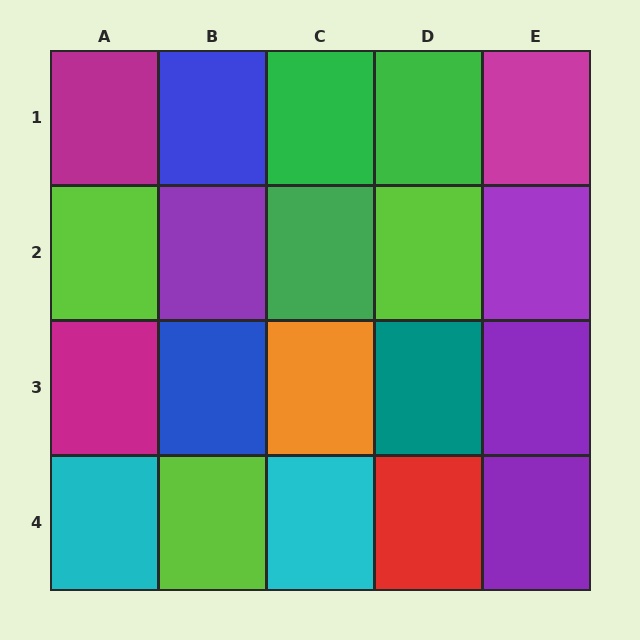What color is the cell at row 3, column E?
Purple.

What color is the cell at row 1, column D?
Green.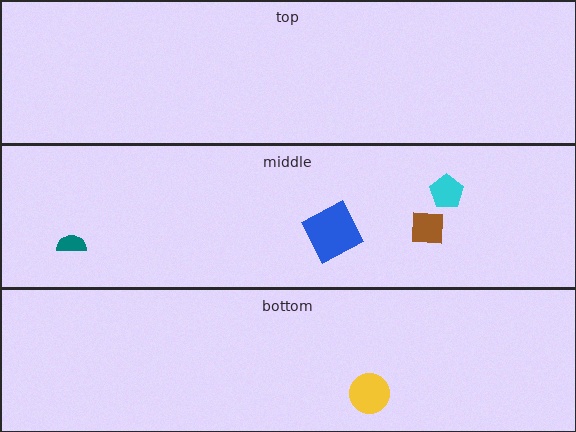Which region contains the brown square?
The middle region.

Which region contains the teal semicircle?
The middle region.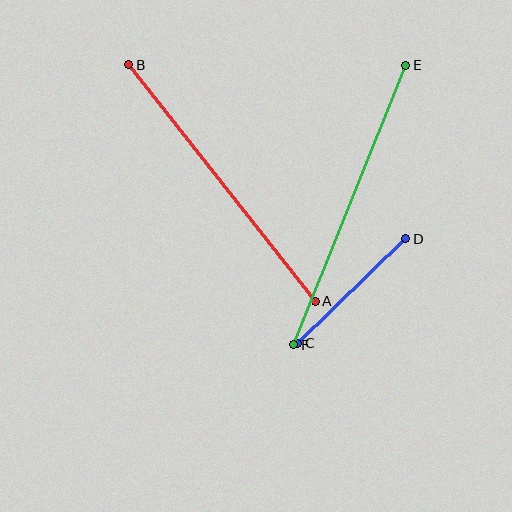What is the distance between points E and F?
The distance is approximately 301 pixels.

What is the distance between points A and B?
The distance is approximately 301 pixels.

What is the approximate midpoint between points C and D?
The midpoint is at approximately (352, 291) pixels.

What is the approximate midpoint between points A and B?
The midpoint is at approximately (222, 183) pixels.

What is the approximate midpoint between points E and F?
The midpoint is at approximately (350, 205) pixels.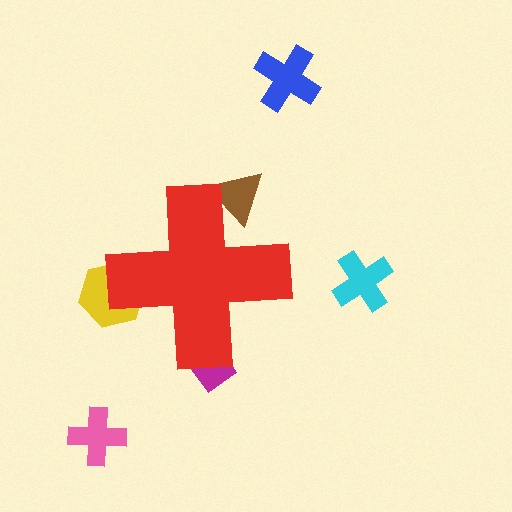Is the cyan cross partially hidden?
No, the cyan cross is fully visible.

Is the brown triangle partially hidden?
Yes, the brown triangle is partially hidden behind the red cross.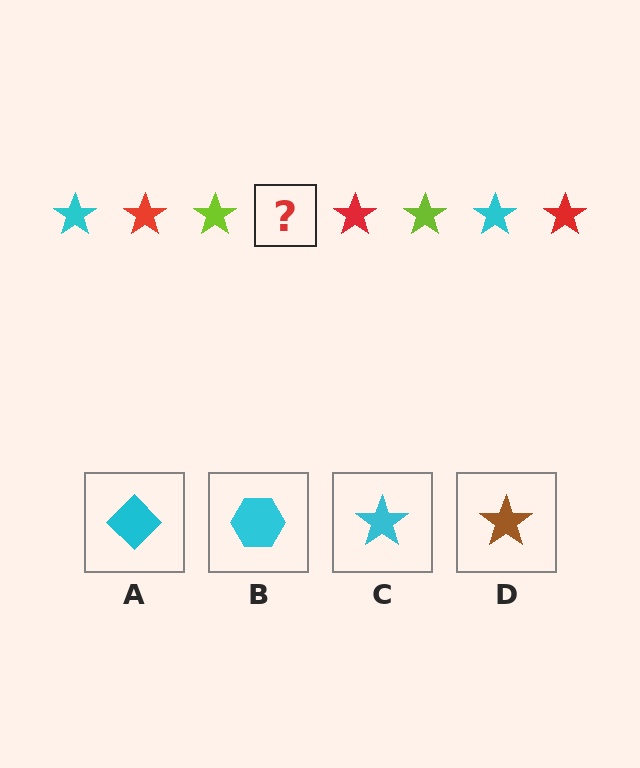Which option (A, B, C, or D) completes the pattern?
C.